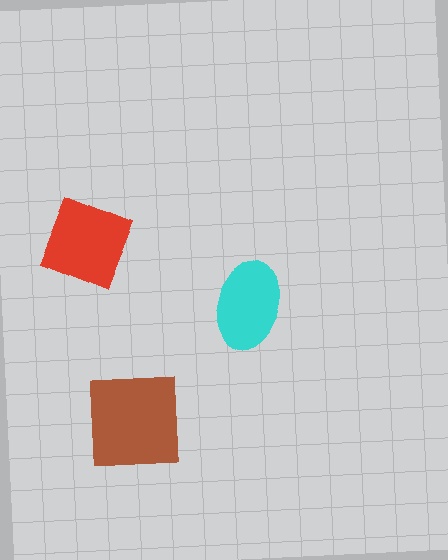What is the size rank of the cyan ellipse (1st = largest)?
3rd.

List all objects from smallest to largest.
The cyan ellipse, the red diamond, the brown square.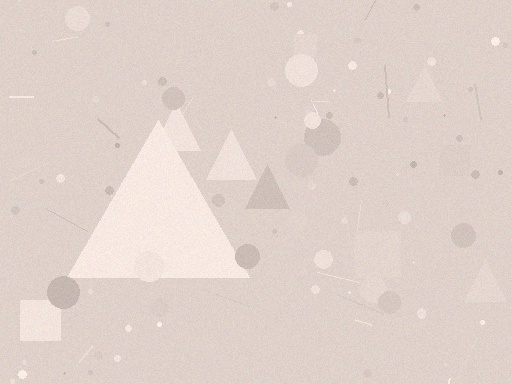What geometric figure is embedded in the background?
A triangle is embedded in the background.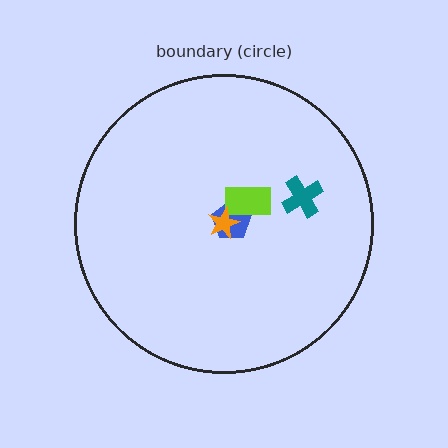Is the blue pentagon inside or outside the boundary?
Inside.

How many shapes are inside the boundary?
4 inside, 0 outside.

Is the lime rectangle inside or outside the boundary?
Inside.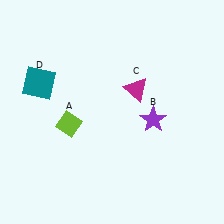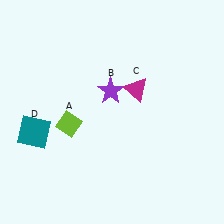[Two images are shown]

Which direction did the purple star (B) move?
The purple star (B) moved left.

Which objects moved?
The objects that moved are: the purple star (B), the teal square (D).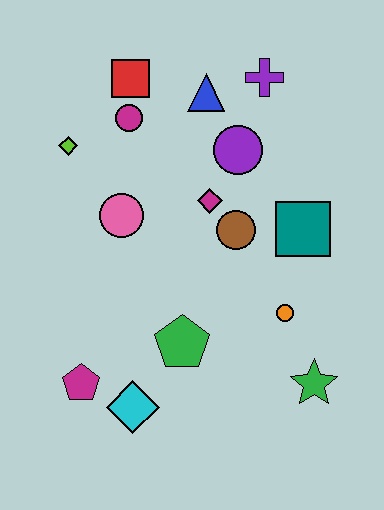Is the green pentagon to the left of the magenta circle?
No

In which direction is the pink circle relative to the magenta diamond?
The pink circle is to the left of the magenta diamond.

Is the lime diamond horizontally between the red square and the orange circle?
No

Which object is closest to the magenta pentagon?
The cyan diamond is closest to the magenta pentagon.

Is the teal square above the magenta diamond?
No